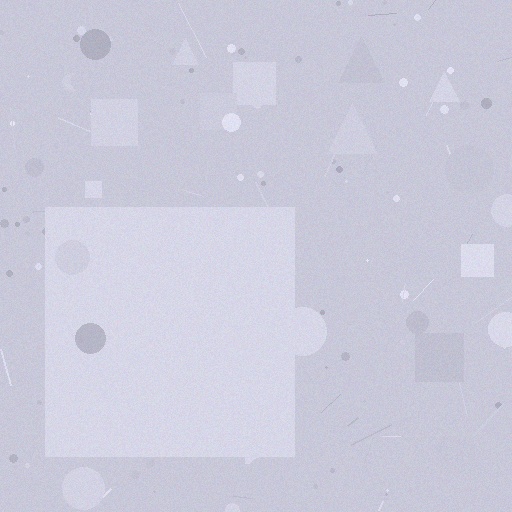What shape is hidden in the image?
A square is hidden in the image.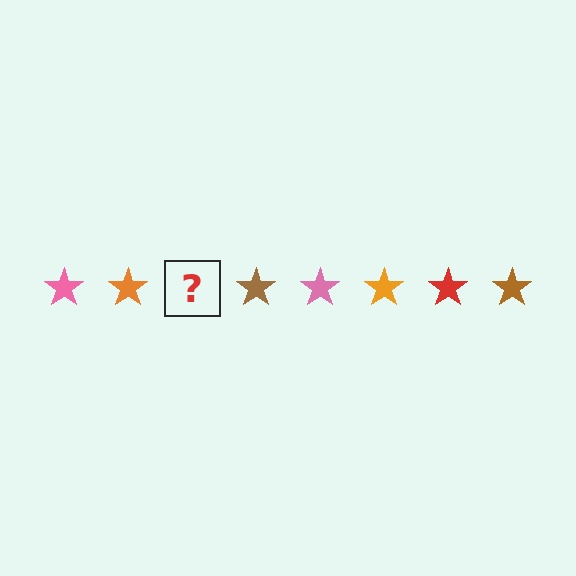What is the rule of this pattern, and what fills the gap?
The rule is that the pattern cycles through pink, orange, red, brown stars. The gap should be filled with a red star.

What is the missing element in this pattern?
The missing element is a red star.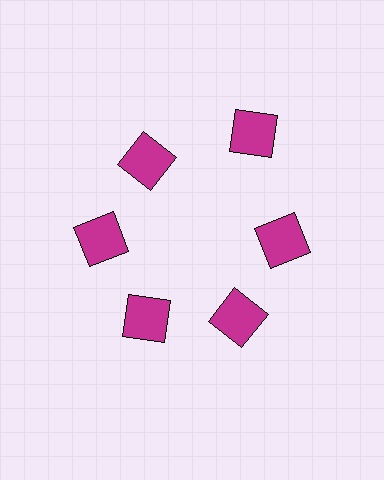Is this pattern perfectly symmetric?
No. The 6 magenta squares are arranged in a ring, but one element near the 1 o'clock position is pushed outward from the center, breaking the 6-fold rotational symmetry.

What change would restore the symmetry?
The symmetry would be restored by moving it inward, back onto the ring so that all 6 squares sit at equal angles and equal distance from the center.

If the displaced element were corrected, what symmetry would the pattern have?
It would have 6-fold rotational symmetry — the pattern would map onto itself every 60 degrees.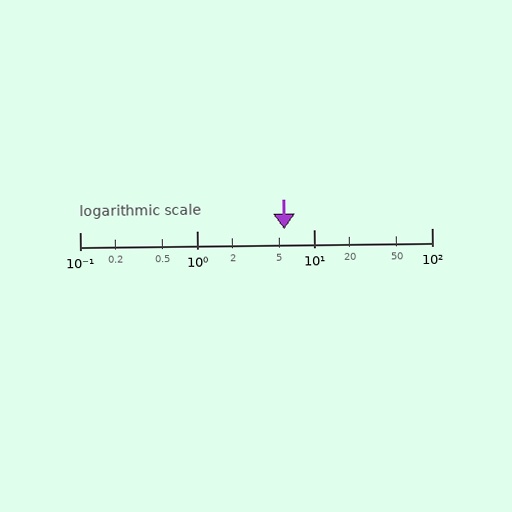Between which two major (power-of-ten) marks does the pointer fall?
The pointer is between 1 and 10.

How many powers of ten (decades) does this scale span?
The scale spans 3 decades, from 0.1 to 100.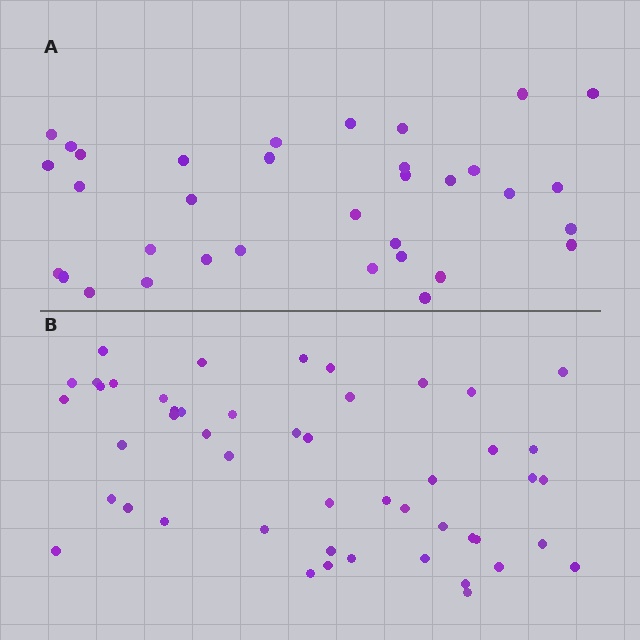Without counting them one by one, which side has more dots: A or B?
Region B (the bottom region) has more dots.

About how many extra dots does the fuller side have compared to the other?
Region B has approximately 15 more dots than region A.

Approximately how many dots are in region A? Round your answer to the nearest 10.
About 30 dots. (The exact count is 34, which rounds to 30.)